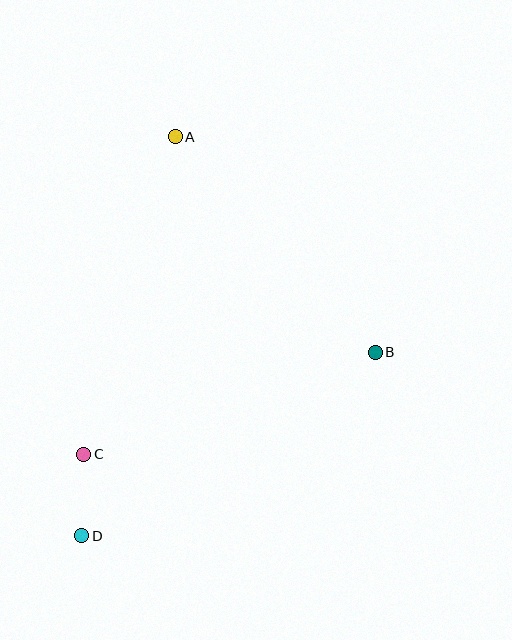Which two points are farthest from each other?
Points A and D are farthest from each other.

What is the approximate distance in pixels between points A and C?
The distance between A and C is approximately 330 pixels.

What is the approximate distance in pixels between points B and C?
The distance between B and C is approximately 309 pixels.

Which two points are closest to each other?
Points C and D are closest to each other.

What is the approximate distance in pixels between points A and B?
The distance between A and B is approximately 294 pixels.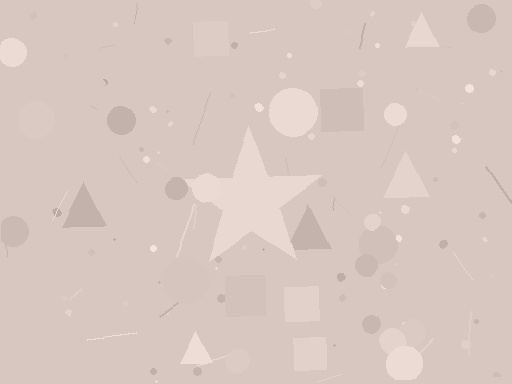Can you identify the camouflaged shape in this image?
The camouflaged shape is a star.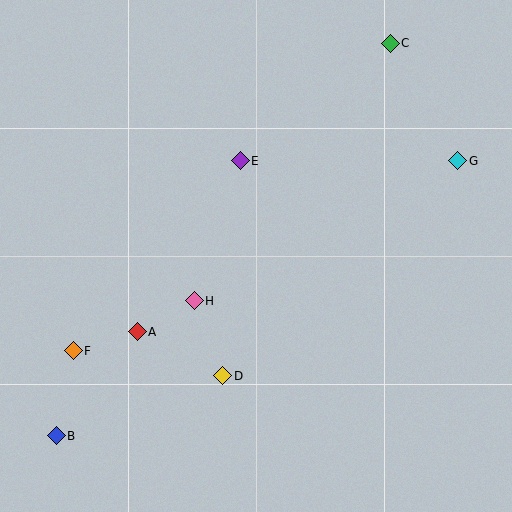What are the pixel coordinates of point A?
Point A is at (137, 332).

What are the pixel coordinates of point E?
Point E is at (240, 161).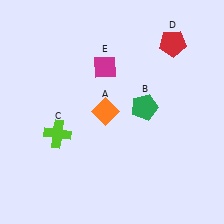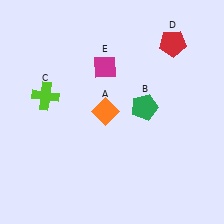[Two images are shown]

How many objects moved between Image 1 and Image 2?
1 object moved between the two images.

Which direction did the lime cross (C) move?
The lime cross (C) moved up.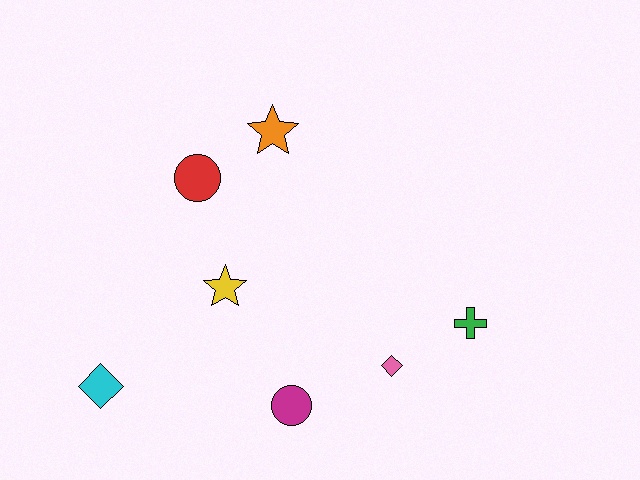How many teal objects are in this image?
There are no teal objects.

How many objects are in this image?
There are 7 objects.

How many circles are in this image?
There are 2 circles.